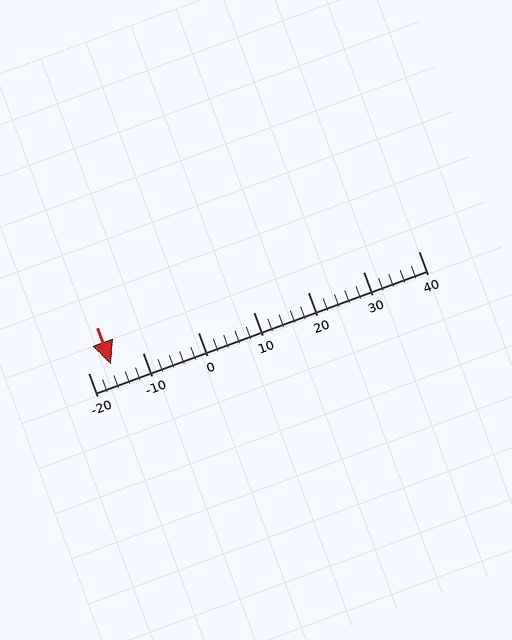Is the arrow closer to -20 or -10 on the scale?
The arrow is closer to -20.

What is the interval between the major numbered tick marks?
The major tick marks are spaced 10 units apart.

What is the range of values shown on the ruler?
The ruler shows values from -20 to 40.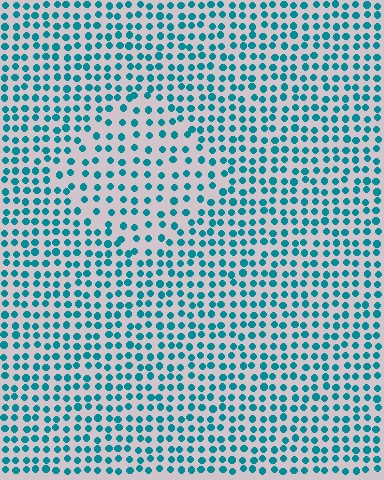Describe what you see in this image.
The image contains small teal elements arranged at two different densities. A diamond-shaped region is visible where the elements are less densely packed than the surrounding area.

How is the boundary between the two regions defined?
The boundary is defined by a change in element density (approximately 1.6x ratio). All elements are the same color, size, and shape.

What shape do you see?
I see a diamond.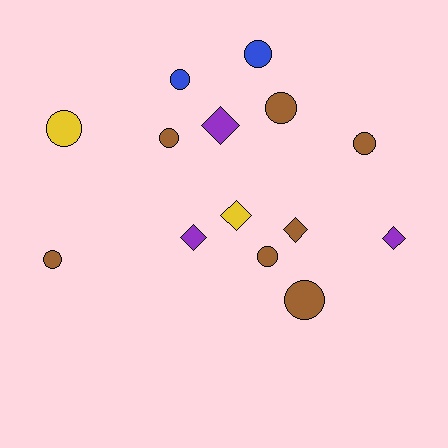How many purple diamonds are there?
There are 3 purple diamonds.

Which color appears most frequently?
Brown, with 7 objects.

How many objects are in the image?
There are 14 objects.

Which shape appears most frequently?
Circle, with 9 objects.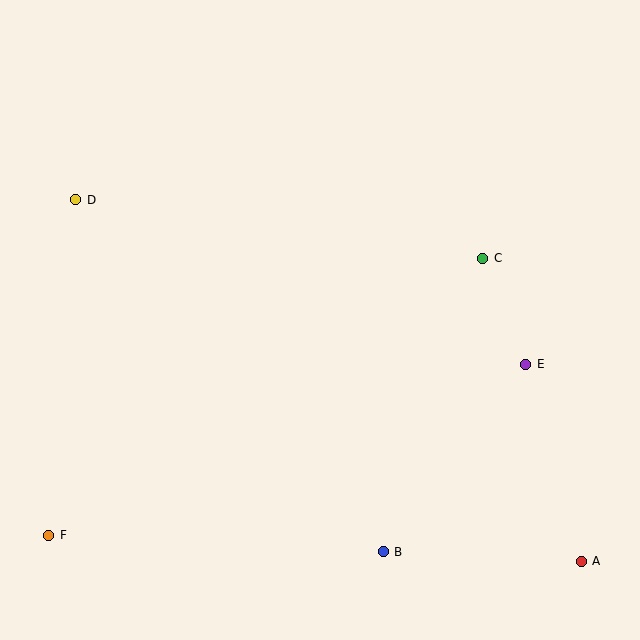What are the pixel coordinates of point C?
Point C is at (483, 258).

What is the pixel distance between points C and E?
The distance between C and E is 114 pixels.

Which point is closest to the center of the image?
Point C at (483, 258) is closest to the center.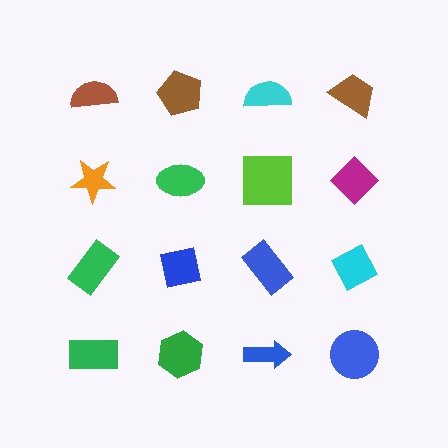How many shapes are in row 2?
4 shapes.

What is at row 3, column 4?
A cyan diamond.